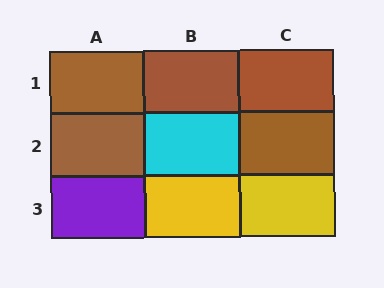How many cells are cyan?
1 cell is cyan.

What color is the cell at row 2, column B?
Cyan.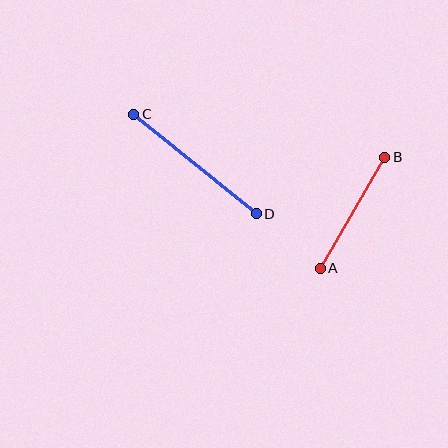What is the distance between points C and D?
The distance is approximately 158 pixels.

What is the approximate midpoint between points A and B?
The midpoint is at approximately (352, 213) pixels.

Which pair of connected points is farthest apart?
Points C and D are farthest apart.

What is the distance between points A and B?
The distance is approximately 128 pixels.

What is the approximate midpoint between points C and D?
The midpoint is at approximately (195, 164) pixels.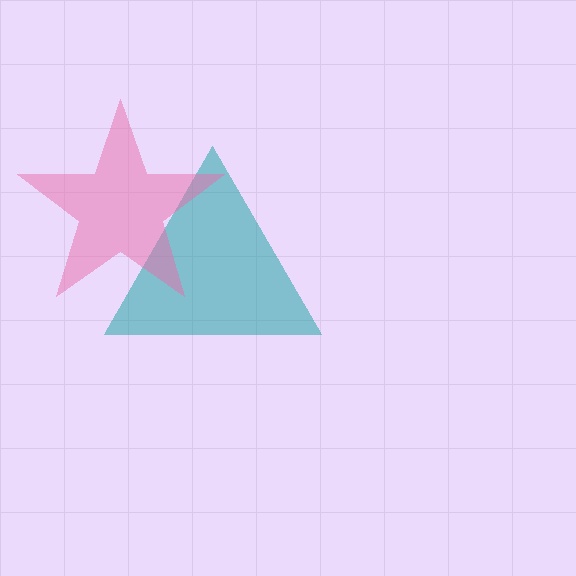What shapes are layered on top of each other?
The layered shapes are: a teal triangle, a pink star.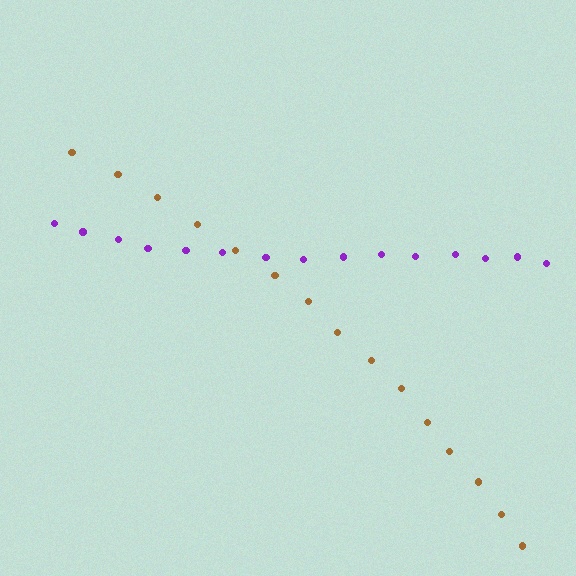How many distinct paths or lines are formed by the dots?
There are 2 distinct paths.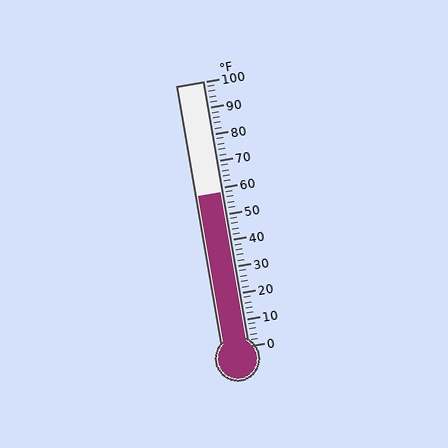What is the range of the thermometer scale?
The thermometer scale ranges from 0°F to 100°F.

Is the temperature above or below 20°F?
The temperature is above 20°F.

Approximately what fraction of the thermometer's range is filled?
The thermometer is filled to approximately 60% of its range.